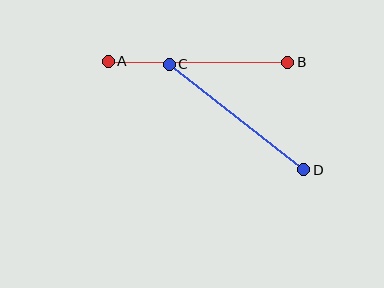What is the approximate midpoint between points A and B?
The midpoint is at approximately (198, 62) pixels.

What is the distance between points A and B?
The distance is approximately 179 pixels.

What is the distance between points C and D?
The distance is approximately 171 pixels.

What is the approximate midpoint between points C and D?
The midpoint is at approximately (236, 117) pixels.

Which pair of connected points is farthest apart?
Points A and B are farthest apart.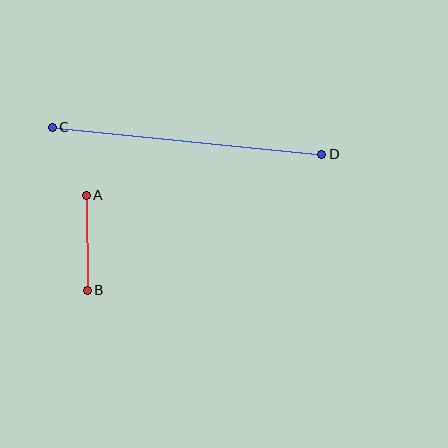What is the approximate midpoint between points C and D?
The midpoint is at approximately (187, 141) pixels.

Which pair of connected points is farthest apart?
Points C and D are farthest apart.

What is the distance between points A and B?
The distance is approximately 95 pixels.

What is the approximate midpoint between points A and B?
The midpoint is at approximately (87, 243) pixels.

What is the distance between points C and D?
The distance is approximately 271 pixels.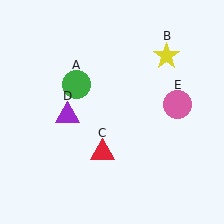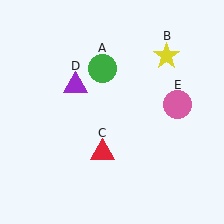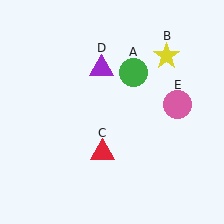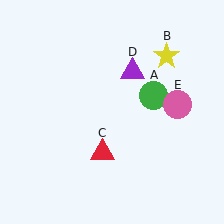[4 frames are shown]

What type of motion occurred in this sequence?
The green circle (object A), purple triangle (object D) rotated clockwise around the center of the scene.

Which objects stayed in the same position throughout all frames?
Yellow star (object B) and red triangle (object C) and pink circle (object E) remained stationary.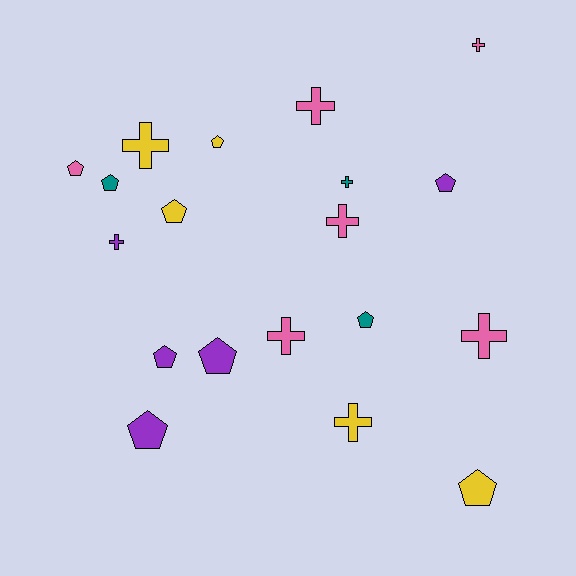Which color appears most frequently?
Pink, with 6 objects.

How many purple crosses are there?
There is 1 purple cross.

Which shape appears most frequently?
Pentagon, with 10 objects.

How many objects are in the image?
There are 19 objects.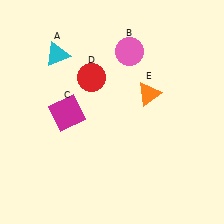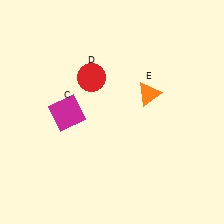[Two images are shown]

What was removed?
The pink circle (B), the cyan triangle (A) were removed in Image 2.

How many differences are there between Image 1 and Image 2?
There are 2 differences between the two images.